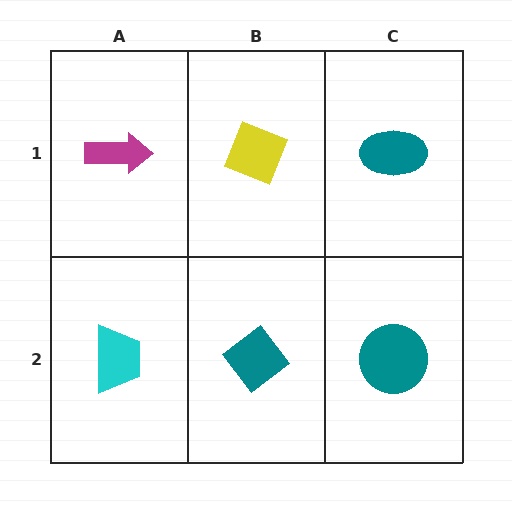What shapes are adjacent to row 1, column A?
A cyan trapezoid (row 2, column A), a yellow diamond (row 1, column B).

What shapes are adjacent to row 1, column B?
A teal diamond (row 2, column B), a magenta arrow (row 1, column A), a teal ellipse (row 1, column C).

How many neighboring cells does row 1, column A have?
2.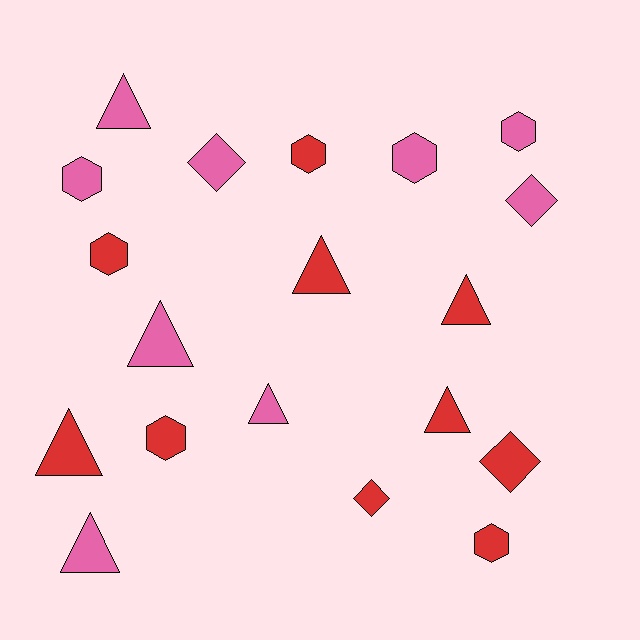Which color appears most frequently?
Red, with 10 objects.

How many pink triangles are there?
There are 4 pink triangles.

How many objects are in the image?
There are 19 objects.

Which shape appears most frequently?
Triangle, with 8 objects.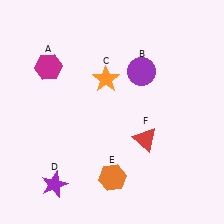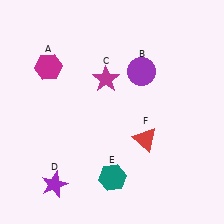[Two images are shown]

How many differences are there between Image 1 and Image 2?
There are 2 differences between the two images.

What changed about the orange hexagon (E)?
In Image 1, E is orange. In Image 2, it changed to teal.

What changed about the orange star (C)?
In Image 1, C is orange. In Image 2, it changed to magenta.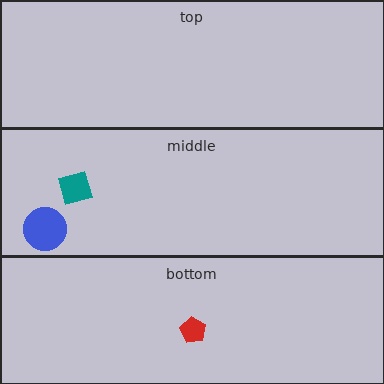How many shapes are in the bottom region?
1.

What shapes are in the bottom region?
The red pentagon.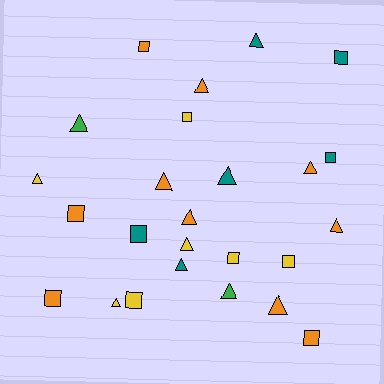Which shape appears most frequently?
Triangle, with 14 objects.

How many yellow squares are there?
There are 4 yellow squares.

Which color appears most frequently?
Orange, with 10 objects.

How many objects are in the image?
There are 25 objects.